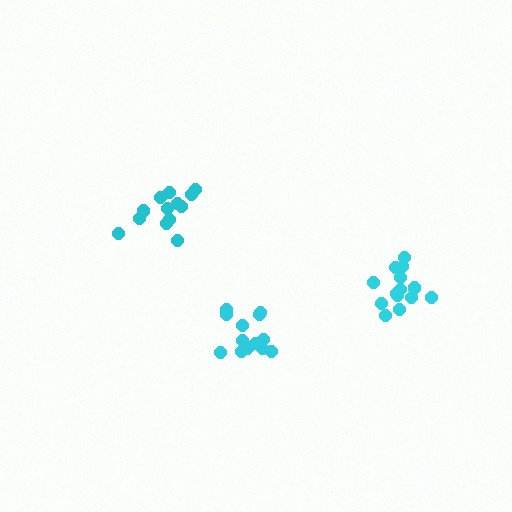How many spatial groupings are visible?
There are 3 spatial groupings.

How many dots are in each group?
Group 1: 13 dots, Group 2: 14 dots, Group 3: 13 dots (40 total).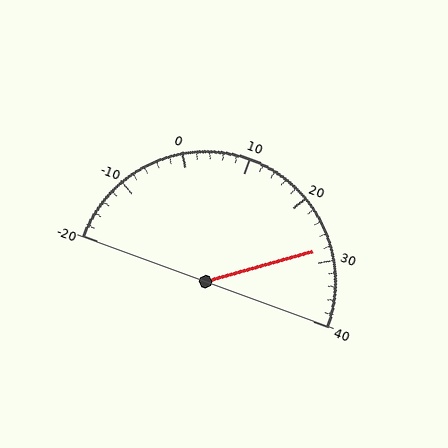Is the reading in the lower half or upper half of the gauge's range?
The reading is in the upper half of the range (-20 to 40).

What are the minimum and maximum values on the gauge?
The gauge ranges from -20 to 40.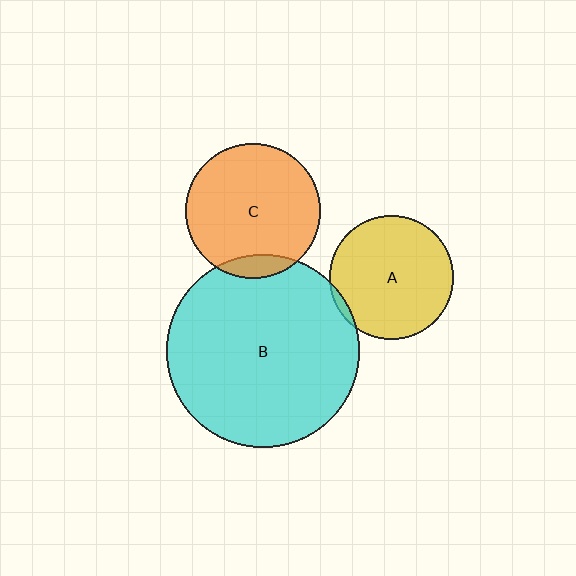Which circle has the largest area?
Circle B (cyan).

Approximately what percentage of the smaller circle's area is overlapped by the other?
Approximately 10%.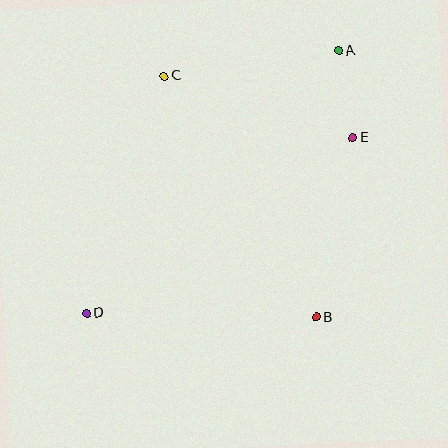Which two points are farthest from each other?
Points A and D are farthest from each other.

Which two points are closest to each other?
Points A and E are closest to each other.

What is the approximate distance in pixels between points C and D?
The distance between C and D is approximately 250 pixels.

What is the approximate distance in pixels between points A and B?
The distance between A and B is approximately 267 pixels.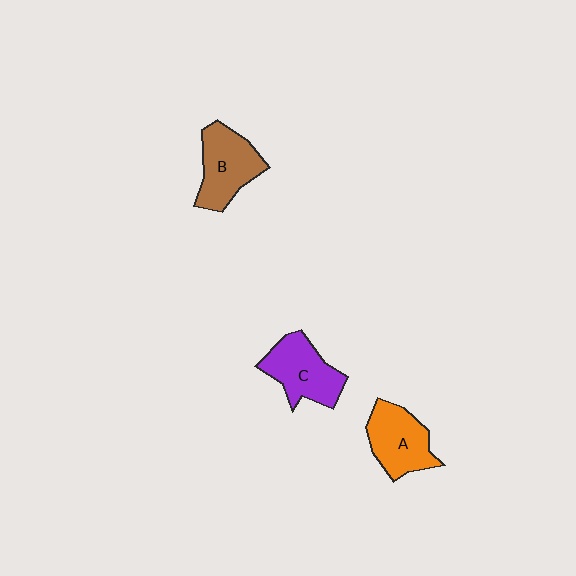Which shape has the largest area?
Shape B (brown).